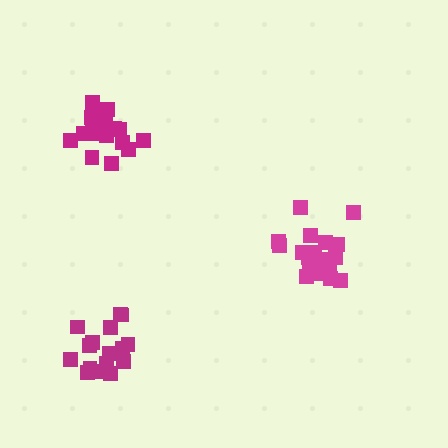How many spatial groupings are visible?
There are 3 spatial groupings.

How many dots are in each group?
Group 1: 20 dots, Group 2: 19 dots, Group 3: 16 dots (55 total).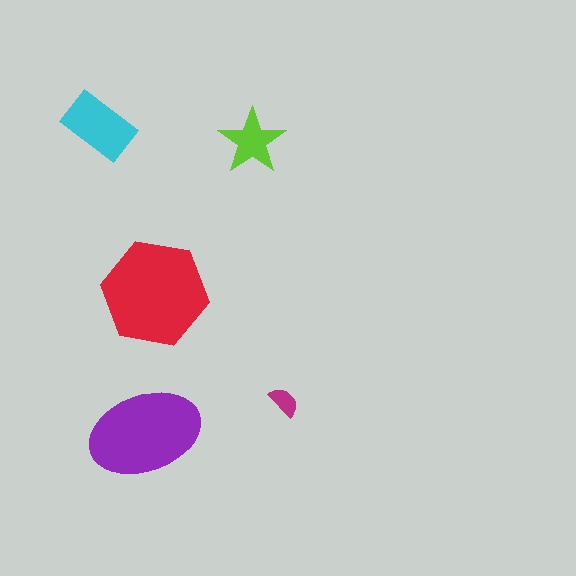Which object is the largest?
The red hexagon.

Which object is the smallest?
The magenta semicircle.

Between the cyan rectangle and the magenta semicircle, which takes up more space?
The cyan rectangle.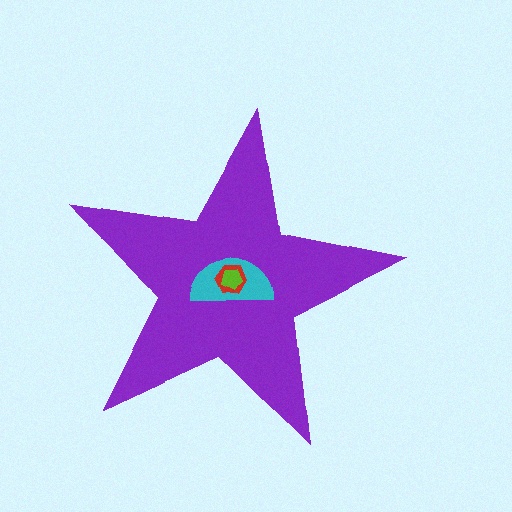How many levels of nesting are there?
4.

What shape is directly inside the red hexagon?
The lime pentagon.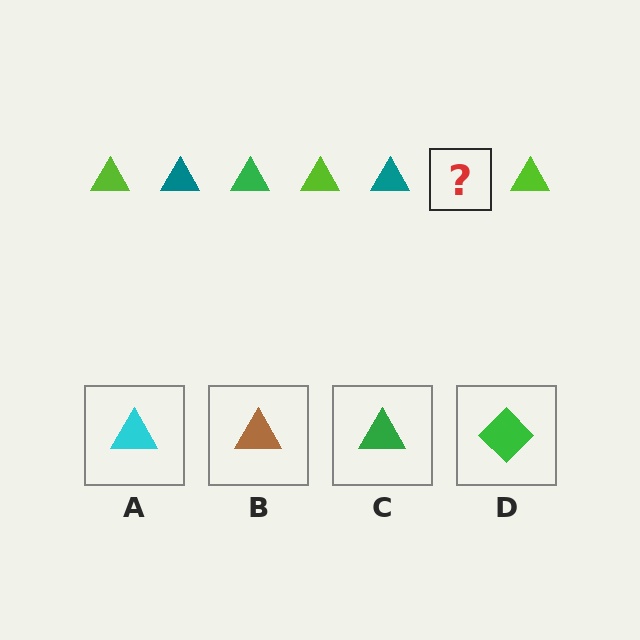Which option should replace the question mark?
Option C.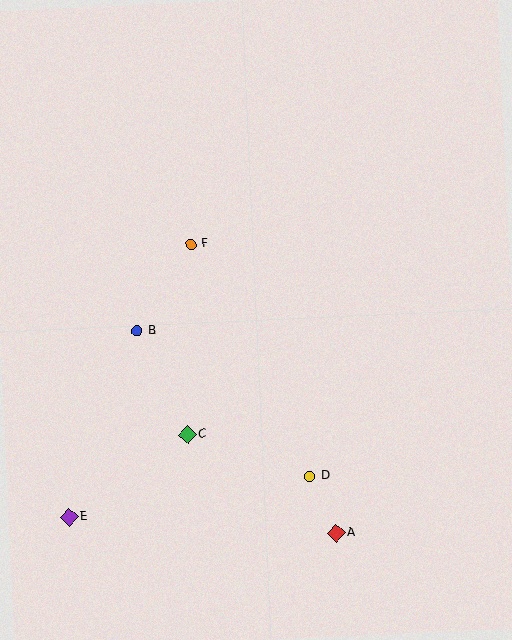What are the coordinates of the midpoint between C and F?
The midpoint between C and F is at (189, 339).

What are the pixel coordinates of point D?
Point D is at (310, 476).